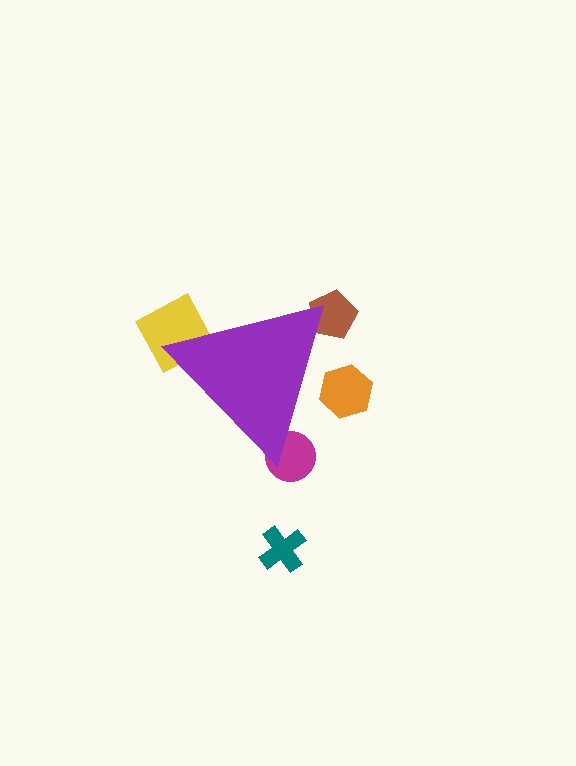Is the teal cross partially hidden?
No, the teal cross is fully visible.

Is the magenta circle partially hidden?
Yes, the magenta circle is partially hidden behind the purple triangle.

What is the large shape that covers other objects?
A purple triangle.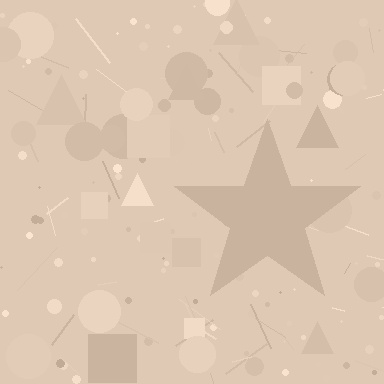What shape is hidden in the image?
A star is hidden in the image.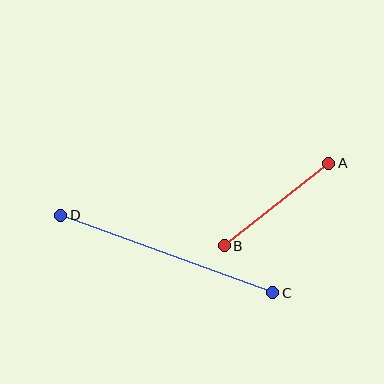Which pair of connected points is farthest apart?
Points C and D are farthest apart.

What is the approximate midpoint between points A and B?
The midpoint is at approximately (276, 205) pixels.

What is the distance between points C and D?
The distance is approximately 225 pixels.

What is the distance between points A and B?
The distance is approximately 133 pixels.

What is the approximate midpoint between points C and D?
The midpoint is at approximately (167, 254) pixels.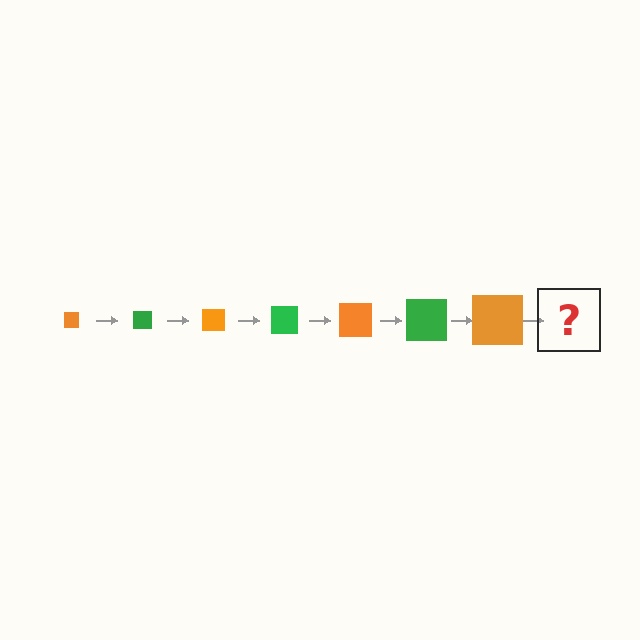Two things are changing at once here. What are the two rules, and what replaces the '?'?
The two rules are that the square grows larger each step and the color cycles through orange and green. The '?' should be a green square, larger than the previous one.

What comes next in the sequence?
The next element should be a green square, larger than the previous one.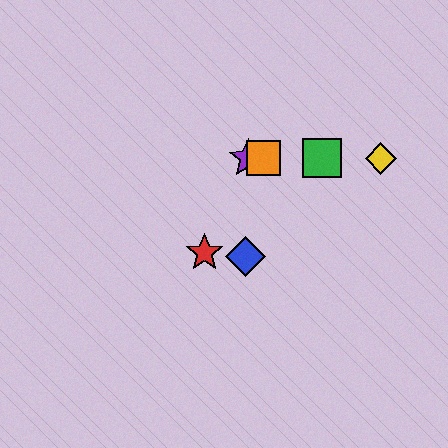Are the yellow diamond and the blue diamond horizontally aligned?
No, the yellow diamond is at y≈158 and the blue diamond is at y≈257.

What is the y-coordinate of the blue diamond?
The blue diamond is at y≈257.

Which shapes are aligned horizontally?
The green square, the yellow diamond, the purple star, the orange square are aligned horizontally.